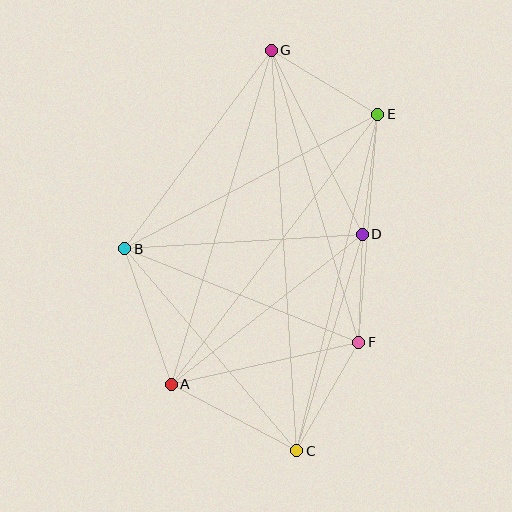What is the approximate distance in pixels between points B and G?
The distance between B and G is approximately 247 pixels.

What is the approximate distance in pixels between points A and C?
The distance between A and C is approximately 142 pixels.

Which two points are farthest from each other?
Points C and G are farthest from each other.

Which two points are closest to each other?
Points D and F are closest to each other.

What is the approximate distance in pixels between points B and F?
The distance between B and F is approximately 252 pixels.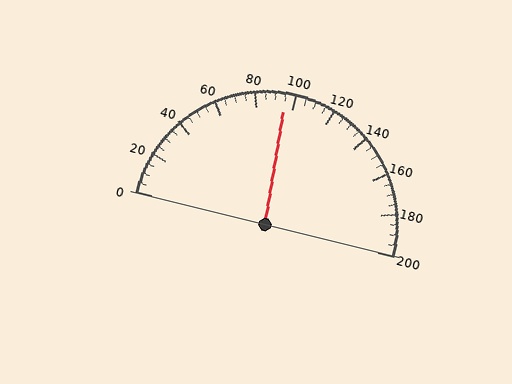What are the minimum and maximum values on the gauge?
The gauge ranges from 0 to 200.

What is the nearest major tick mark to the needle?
The nearest major tick mark is 100.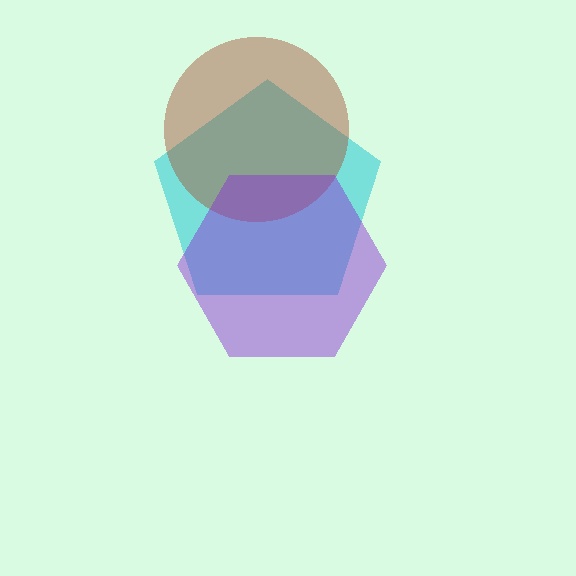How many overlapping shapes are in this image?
There are 3 overlapping shapes in the image.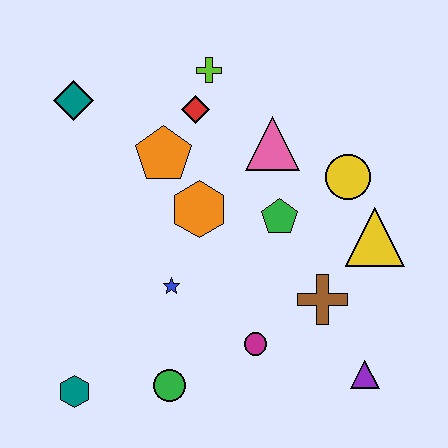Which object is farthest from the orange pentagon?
The purple triangle is farthest from the orange pentagon.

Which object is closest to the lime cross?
The red diamond is closest to the lime cross.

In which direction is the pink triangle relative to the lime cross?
The pink triangle is below the lime cross.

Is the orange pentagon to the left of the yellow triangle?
Yes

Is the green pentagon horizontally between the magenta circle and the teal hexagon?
No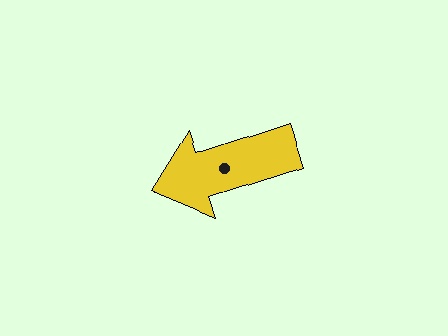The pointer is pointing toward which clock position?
Roughly 8 o'clock.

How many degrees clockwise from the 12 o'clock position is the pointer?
Approximately 252 degrees.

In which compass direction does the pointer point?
West.